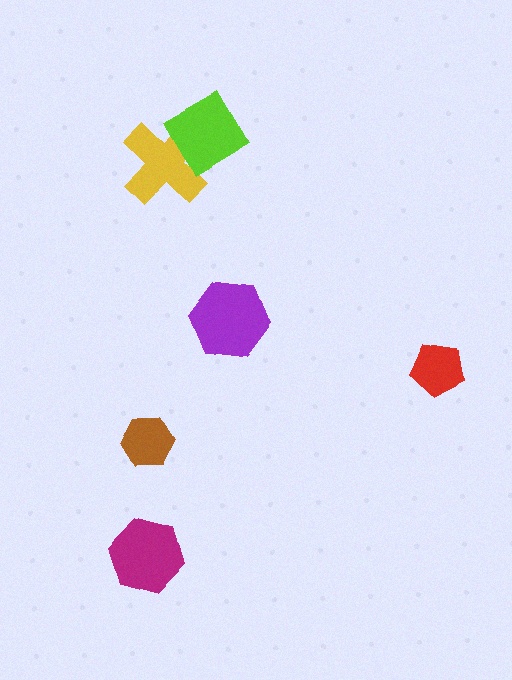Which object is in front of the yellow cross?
The lime diamond is in front of the yellow cross.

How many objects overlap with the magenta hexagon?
0 objects overlap with the magenta hexagon.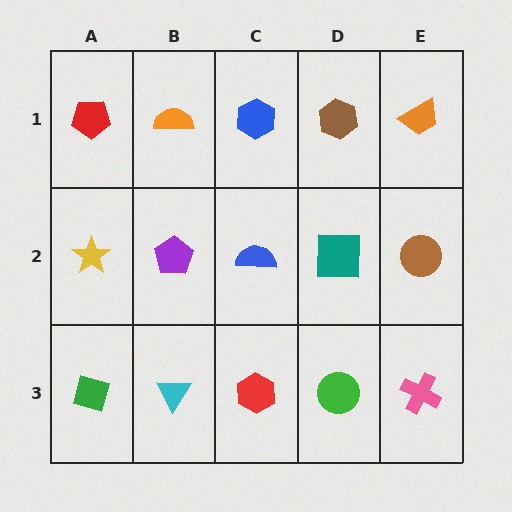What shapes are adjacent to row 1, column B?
A purple pentagon (row 2, column B), a red pentagon (row 1, column A), a blue hexagon (row 1, column C).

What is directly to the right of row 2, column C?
A teal square.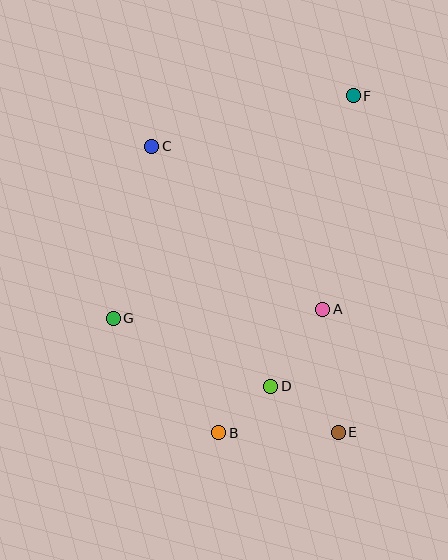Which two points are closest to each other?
Points B and D are closest to each other.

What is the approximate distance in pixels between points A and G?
The distance between A and G is approximately 209 pixels.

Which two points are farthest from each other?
Points B and F are farthest from each other.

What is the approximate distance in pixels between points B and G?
The distance between B and G is approximately 156 pixels.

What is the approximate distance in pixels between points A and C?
The distance between A and C is approximately 236 pixels.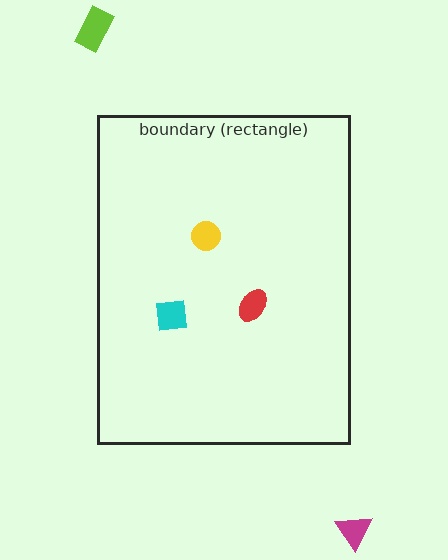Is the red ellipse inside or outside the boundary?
Inside.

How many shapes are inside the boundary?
3 inside, 2 outside.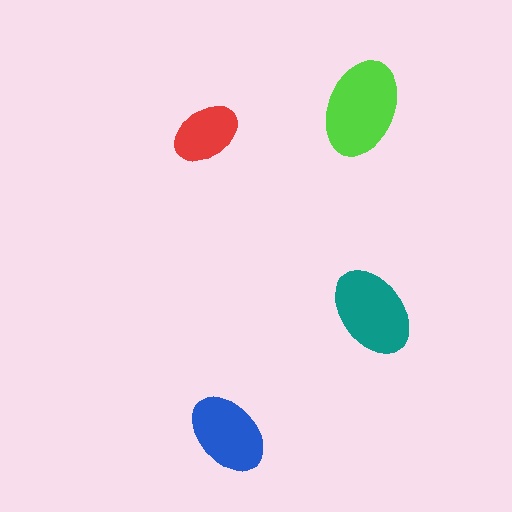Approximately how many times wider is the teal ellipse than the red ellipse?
About 1.5 times wider.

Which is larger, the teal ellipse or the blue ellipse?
The teal one.